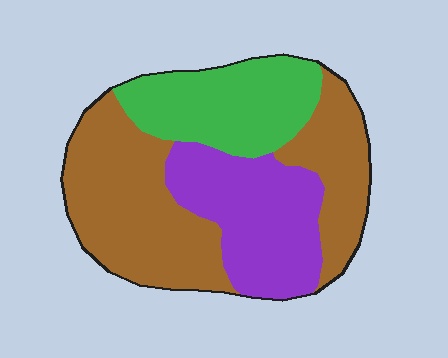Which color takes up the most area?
Brown, at roughly 50%.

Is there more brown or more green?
Brown.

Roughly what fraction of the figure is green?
Green takes up about one quarter (1/4) of the figure.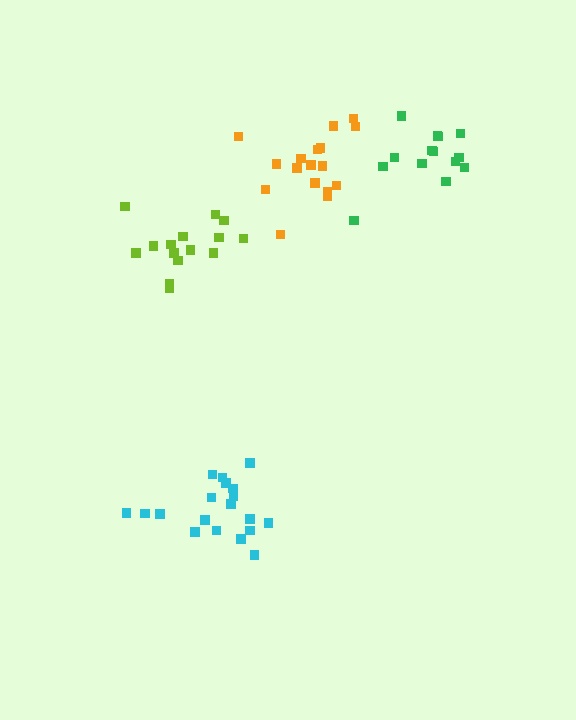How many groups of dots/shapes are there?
There are 4 groups.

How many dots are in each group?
Group 1: 17 dots, Group 2: 19 dots, Group 3: 14 dots, Group 4: 15 dots (65 total).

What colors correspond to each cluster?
The clusters are colored: orange, cyan, green, lime.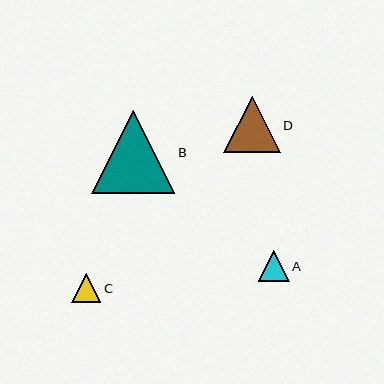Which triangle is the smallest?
Triangle C is the smallest with a size of approximately 29 pixels.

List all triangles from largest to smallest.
From largest to smallest: B, D, A, C.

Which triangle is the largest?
Triangle B is the largest with a size of approximately 83 pixels.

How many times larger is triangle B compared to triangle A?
Triangle B is approximately 2.7 times the size of triangle A.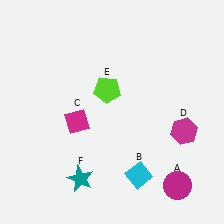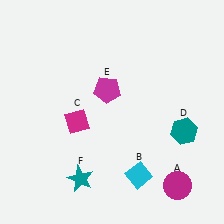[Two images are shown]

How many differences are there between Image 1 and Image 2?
There are 2 differences between the two images.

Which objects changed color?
D changed from magenta to teal. E changed from lime to magenta.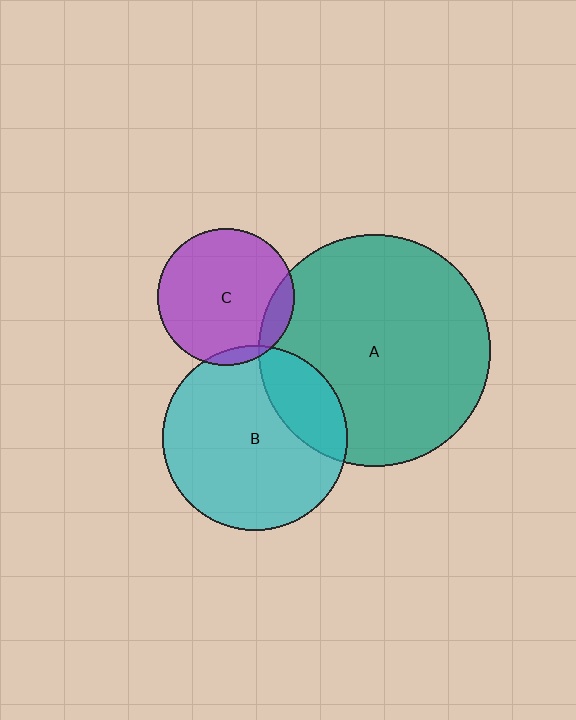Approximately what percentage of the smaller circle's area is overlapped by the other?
Approximately 25%.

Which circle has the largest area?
Circle A (teal).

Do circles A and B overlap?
Yes.